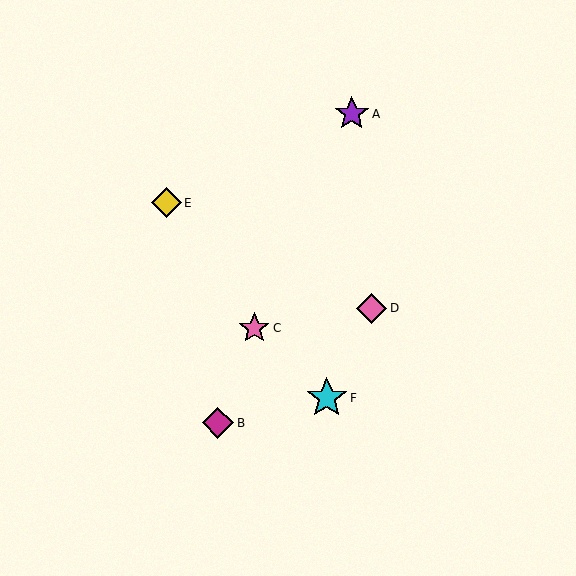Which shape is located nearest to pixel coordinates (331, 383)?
The cyan star (labeled F) at (327, 398) is nearest to that location.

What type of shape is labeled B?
Shape B is a magenta diamond.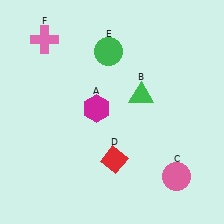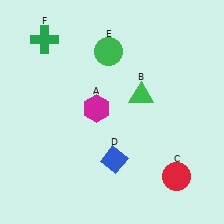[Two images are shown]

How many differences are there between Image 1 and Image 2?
There are 3 differences between the two images.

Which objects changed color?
C changed from pink to red. D changed from red to blue. F changed from pink to green.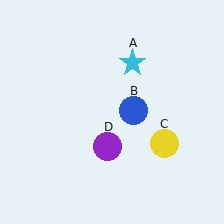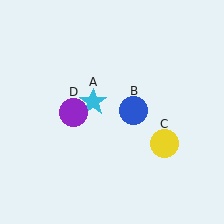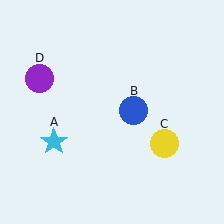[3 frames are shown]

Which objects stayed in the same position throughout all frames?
Blue circle (object B) and yellow circle (object C) remained stationary.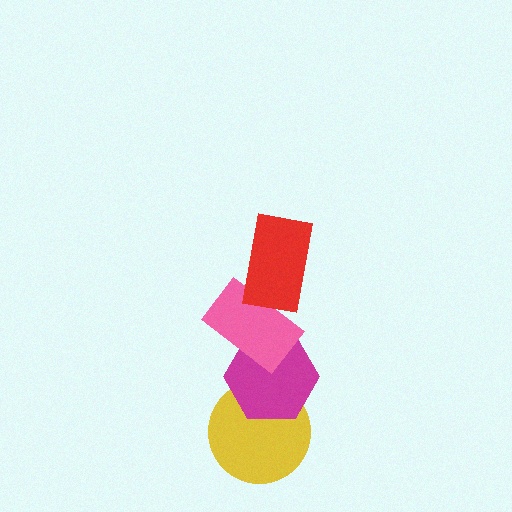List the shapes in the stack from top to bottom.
From top to bottom: the red rectangle, the pink rectangle, the magenta hexagon, the yellow circle.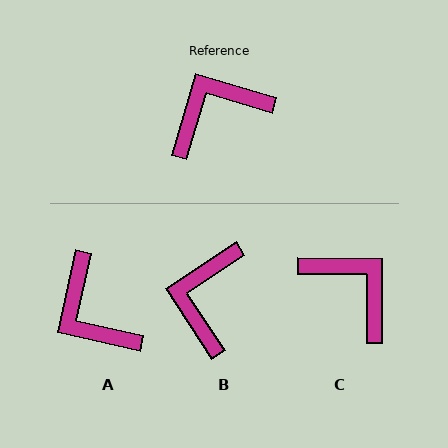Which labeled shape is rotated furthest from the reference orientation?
A, about 94 degrees away.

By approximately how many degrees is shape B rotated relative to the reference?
Approximately 50 degrees counter-clockwise.